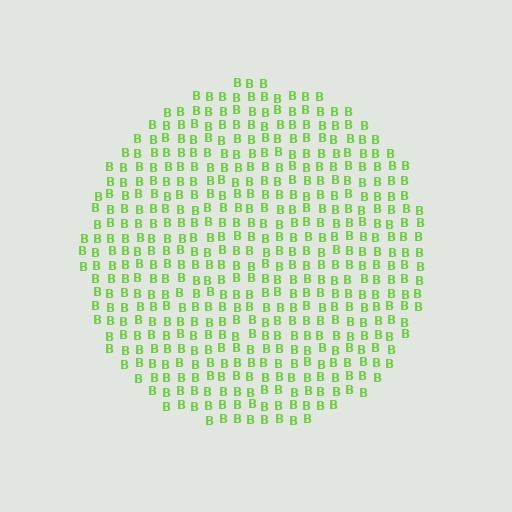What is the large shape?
The large shape is a circle.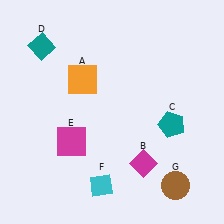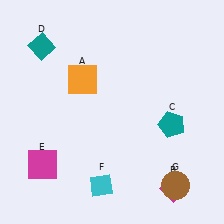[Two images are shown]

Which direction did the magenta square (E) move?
The magenta square (E) moved left.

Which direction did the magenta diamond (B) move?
The magenta diamond (B) moved right.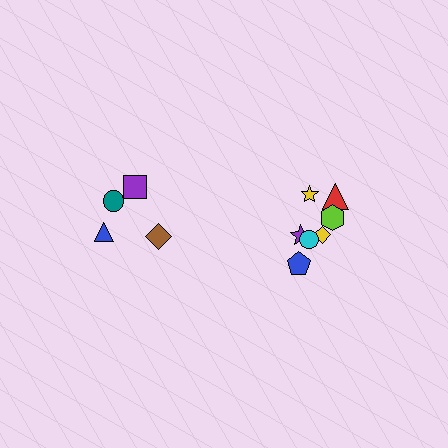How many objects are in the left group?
There are 4 objects.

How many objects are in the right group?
There are 7 objects.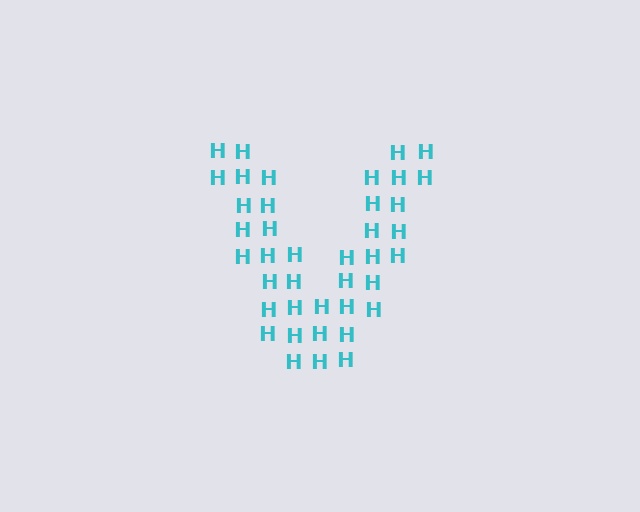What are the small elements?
The small elements are letter H's.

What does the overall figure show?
The overall figure shows the letter V.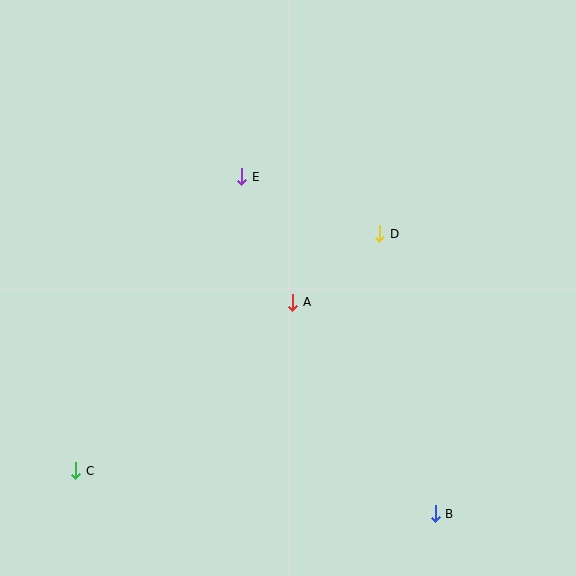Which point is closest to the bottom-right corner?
Point B is closest to the bottom-right corner.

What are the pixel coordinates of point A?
Point A is at (293, 302).